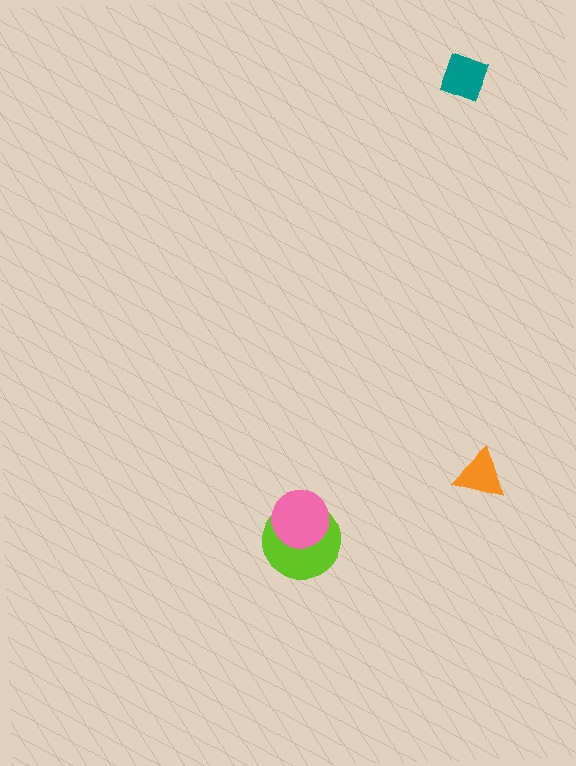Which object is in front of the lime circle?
The pink circle is in front of the lime circle.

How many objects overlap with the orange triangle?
0 objects overlap with the orange triangle.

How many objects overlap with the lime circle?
1 object overlaps with the lime circle.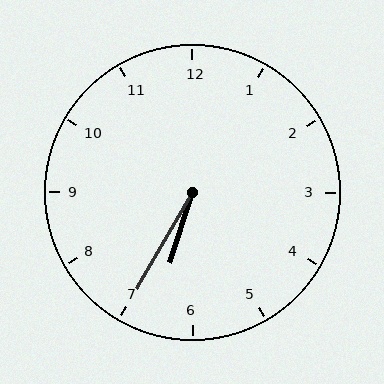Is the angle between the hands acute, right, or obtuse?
It is acute.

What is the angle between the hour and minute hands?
Approximately 12 degrees.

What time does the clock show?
6:35.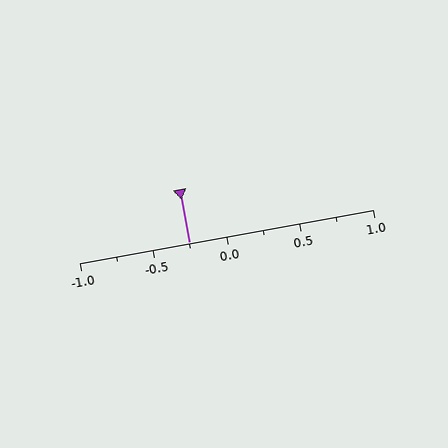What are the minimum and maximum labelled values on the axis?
The axis runs from -1.0 to 1.0.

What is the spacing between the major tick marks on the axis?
The major ticks are spaced 0.5 apart.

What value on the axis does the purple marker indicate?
The marker indicates approximately -0.25.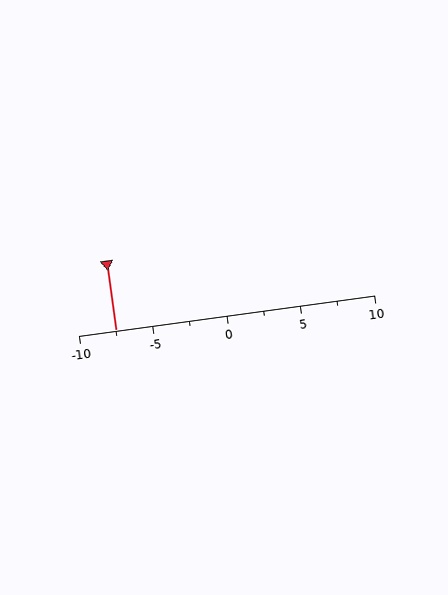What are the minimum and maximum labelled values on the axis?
The axis runs from -10 to 10.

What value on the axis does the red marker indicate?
The marker indicates approximately -7.5.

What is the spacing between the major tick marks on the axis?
The major ticks are spaced 5 apart.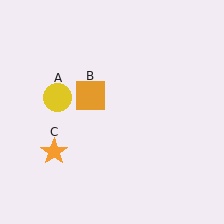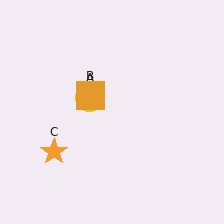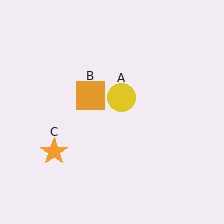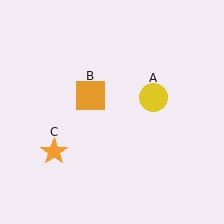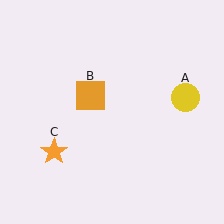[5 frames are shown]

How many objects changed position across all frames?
1 object changed position: yellow circle (object A).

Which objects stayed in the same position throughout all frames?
Orange square (object B) and orange star (object C) remained stationary.